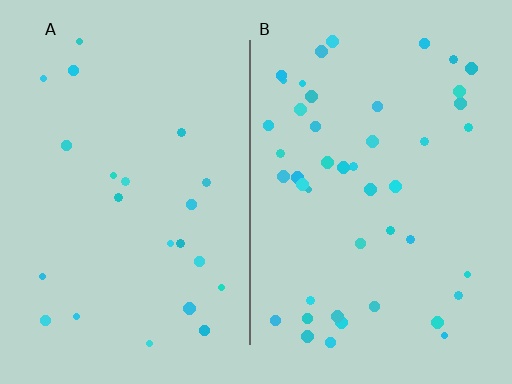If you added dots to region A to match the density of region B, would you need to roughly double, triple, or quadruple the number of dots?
Approximately double.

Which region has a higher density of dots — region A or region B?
B (the right).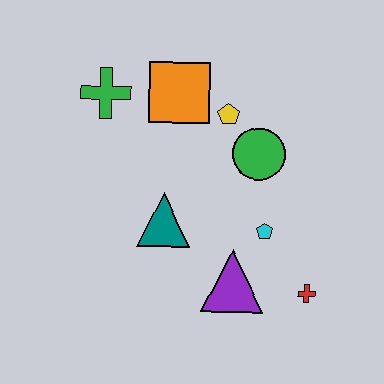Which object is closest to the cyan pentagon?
The purple triangle is closest to the cyan pentagon.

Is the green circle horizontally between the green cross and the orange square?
No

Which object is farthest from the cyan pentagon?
The green cross is farthest from the cyan pentagon.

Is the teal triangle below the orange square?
Yes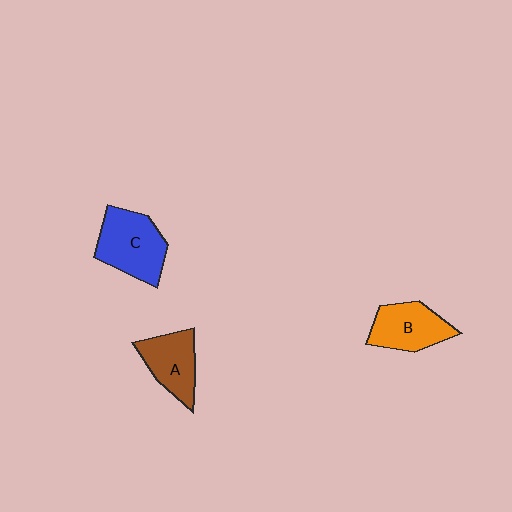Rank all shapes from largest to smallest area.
From largest to smallest: C (blue), B (orange), A (brown).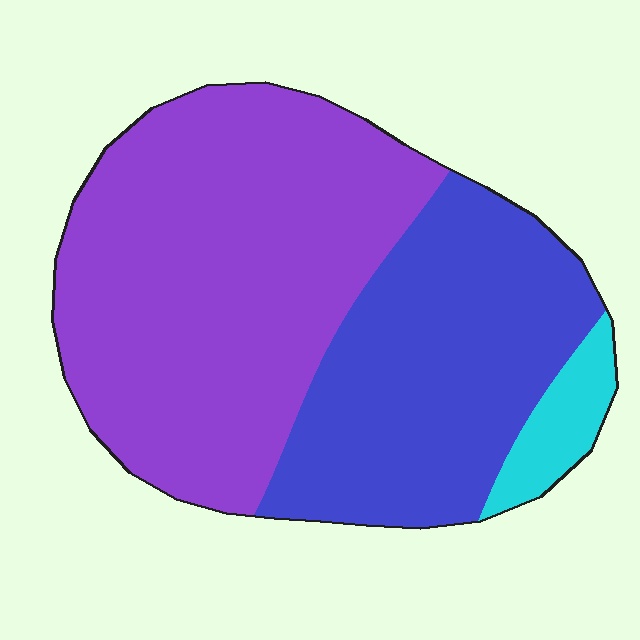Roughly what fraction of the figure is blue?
Blue covers 37% of the figure.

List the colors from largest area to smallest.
From largest to smallest: purple, blue, cyan.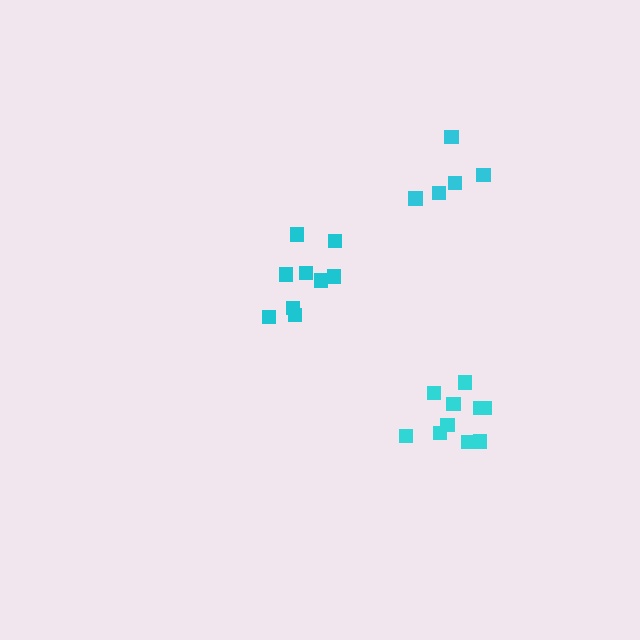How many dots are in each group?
Group 1: 10 dots, Group 2: 5 dots, Group 3: 9 dots (24 total).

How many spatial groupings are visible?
There are 3 spatial groupings.